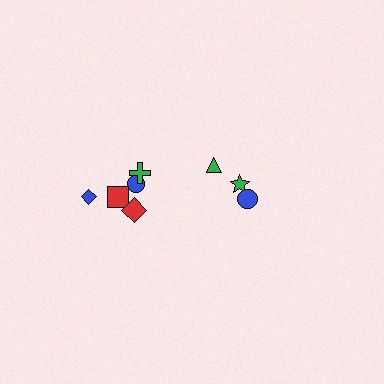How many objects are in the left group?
There are 5 objects.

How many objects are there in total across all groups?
There are 8 objects.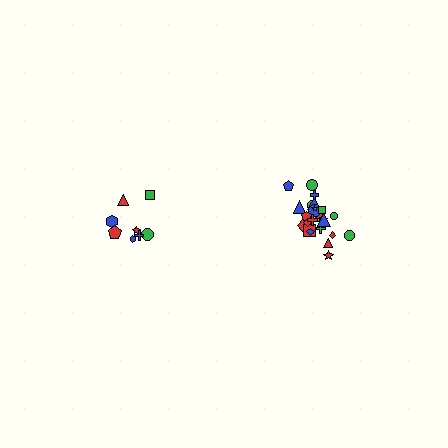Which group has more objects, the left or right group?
The right group.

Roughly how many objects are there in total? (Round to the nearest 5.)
Roughly 35 objects in total.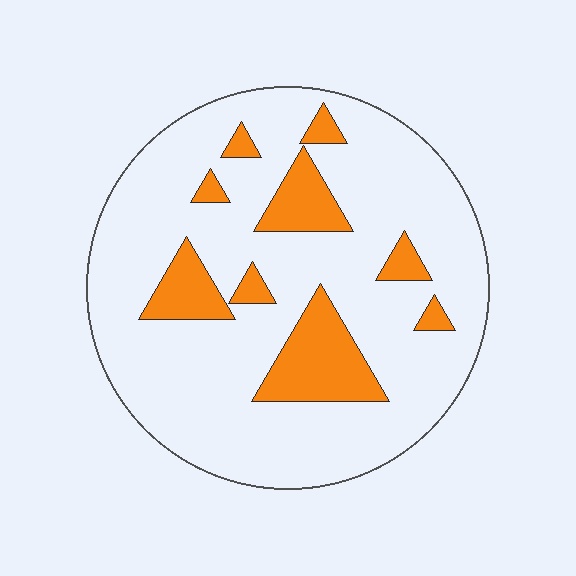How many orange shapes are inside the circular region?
9.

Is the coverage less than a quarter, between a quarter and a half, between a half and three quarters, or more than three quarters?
Less than a quarter.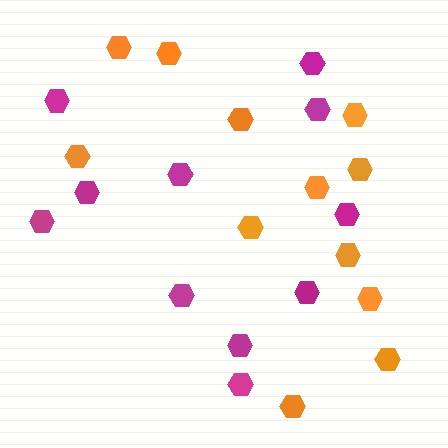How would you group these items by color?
There are 2 groups: one group of orange hexagons (12) and one group of magenta hexagons (11).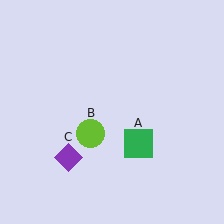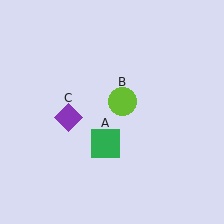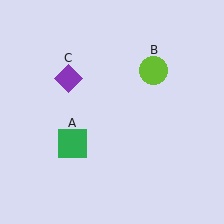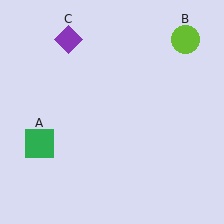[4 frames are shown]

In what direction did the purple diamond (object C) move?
The purple diamond (object C) moved up.